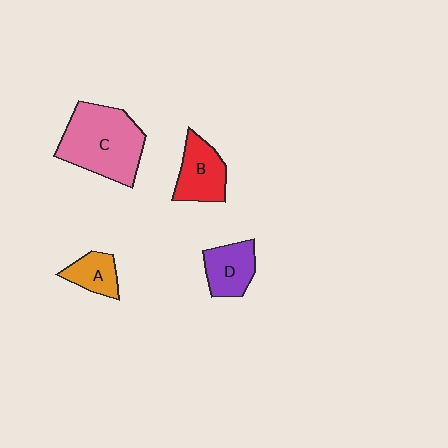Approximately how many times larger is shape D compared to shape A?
Approximately 1.3 times.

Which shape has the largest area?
Shape C (pink).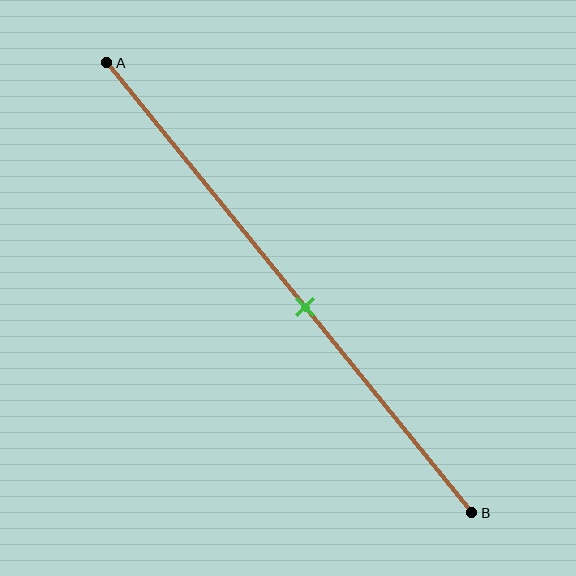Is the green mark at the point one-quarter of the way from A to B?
No, the mark is at about 55% from A, not at the 25% one-quarter point.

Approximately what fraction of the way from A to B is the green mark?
The green mark is approximately 55% of the way from A to B.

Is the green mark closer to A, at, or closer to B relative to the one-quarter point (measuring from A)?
The green mark is closer to point B than the one-quarter point of segment AB.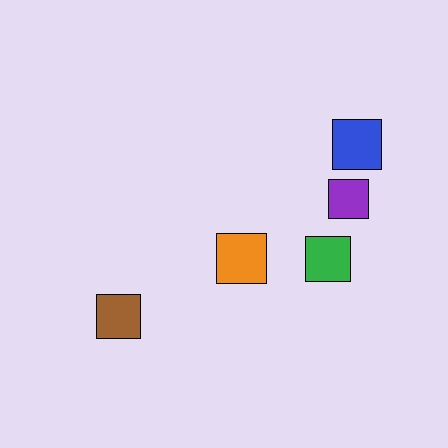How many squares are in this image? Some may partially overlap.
There are 5 squares.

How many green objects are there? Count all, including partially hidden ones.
There is 1 green object.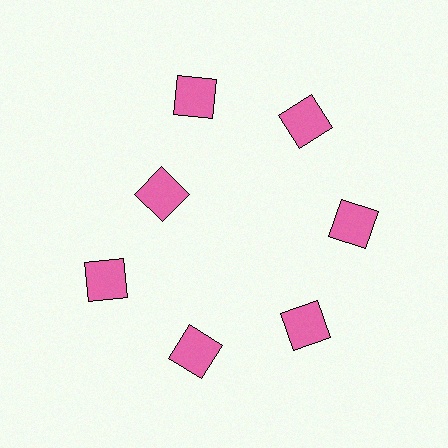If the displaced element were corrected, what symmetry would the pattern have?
It would have 7-fold rotational symmetry — the pattern would map onto itself every 51 degrees.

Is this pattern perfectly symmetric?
No. The 7 pink squares are arranged in a ring, but one element near the 10 o'clock position is pulled inward toward the center, breaking the 7-fold rotational symmetry.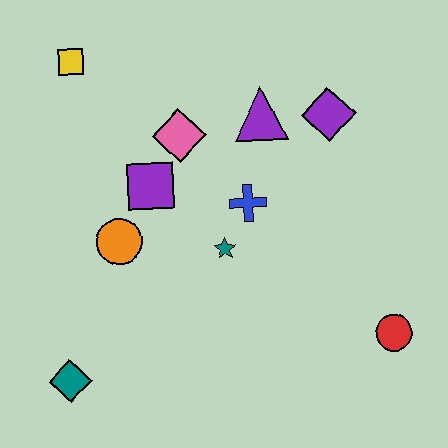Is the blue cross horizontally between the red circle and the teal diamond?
Yes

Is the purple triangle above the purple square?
Yes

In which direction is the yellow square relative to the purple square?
The yellow square is above the purple square.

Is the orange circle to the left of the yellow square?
No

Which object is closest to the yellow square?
The pink diamond is closest to the yellow square.